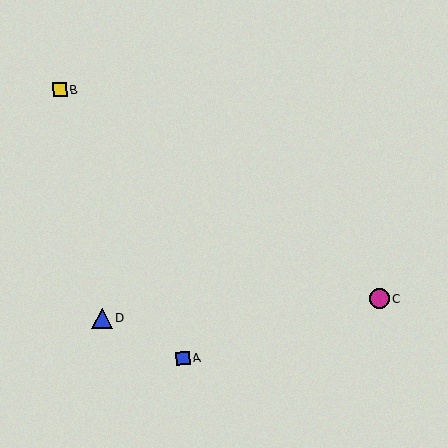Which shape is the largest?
The blue triangle (labeled D) is the largest.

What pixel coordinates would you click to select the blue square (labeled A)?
Click at (183, 358) to select the blue square A.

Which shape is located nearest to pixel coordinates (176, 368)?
The blue square (labeled A) at (183, 358) is nearest to that location.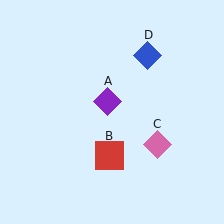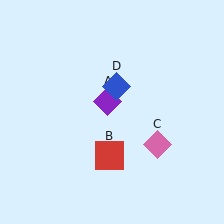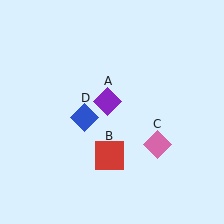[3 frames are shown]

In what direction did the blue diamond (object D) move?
The blue diamond (object D) moved down and to the left.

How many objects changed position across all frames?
1 object changed position: blue diamond (object D).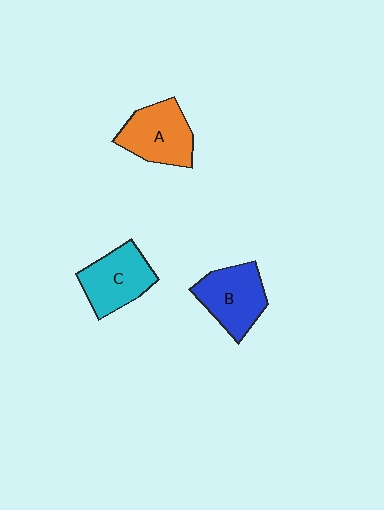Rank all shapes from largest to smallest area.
From largest to smallest: A (orange), B (blue), C (cyan).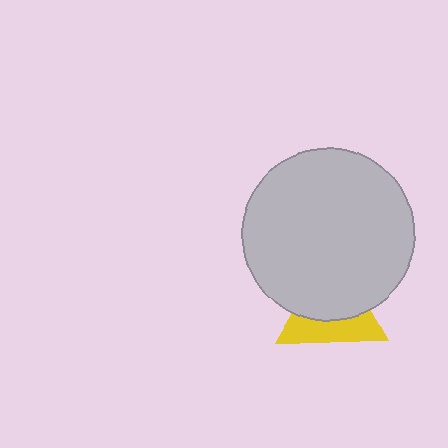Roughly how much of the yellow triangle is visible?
A small part of it is visible (roughly 42%).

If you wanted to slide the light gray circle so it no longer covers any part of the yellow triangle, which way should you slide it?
Slide it up — that is the most direct way to separate the two shapes.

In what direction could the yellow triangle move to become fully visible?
The yellow triangle could move down. That would shift it out from behind the light gray circle entirely.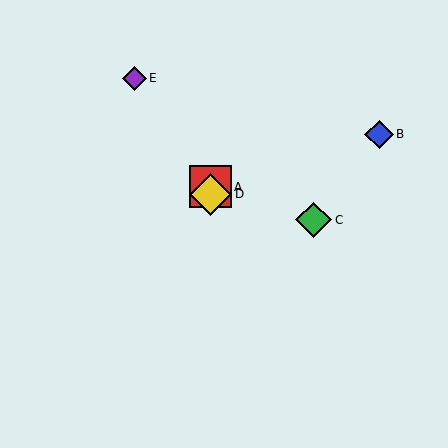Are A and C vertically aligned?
No, A is at x≈210 and C is at x≈314.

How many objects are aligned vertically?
2 objects (A, D) are aligned vertically.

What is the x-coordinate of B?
Object B is at x≈379.